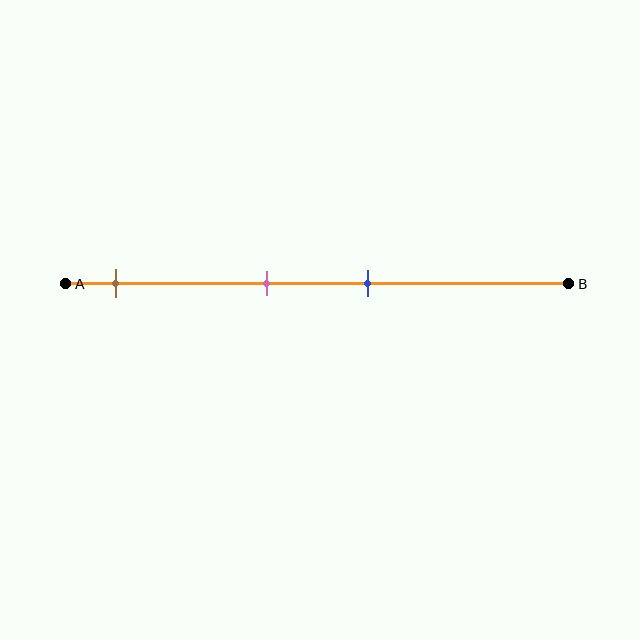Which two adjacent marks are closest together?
The pink and blue marks are the closest adjacent pair.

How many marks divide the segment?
There are 3 marks dividing the segment.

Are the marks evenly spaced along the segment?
No, the marks are not evenly spaced.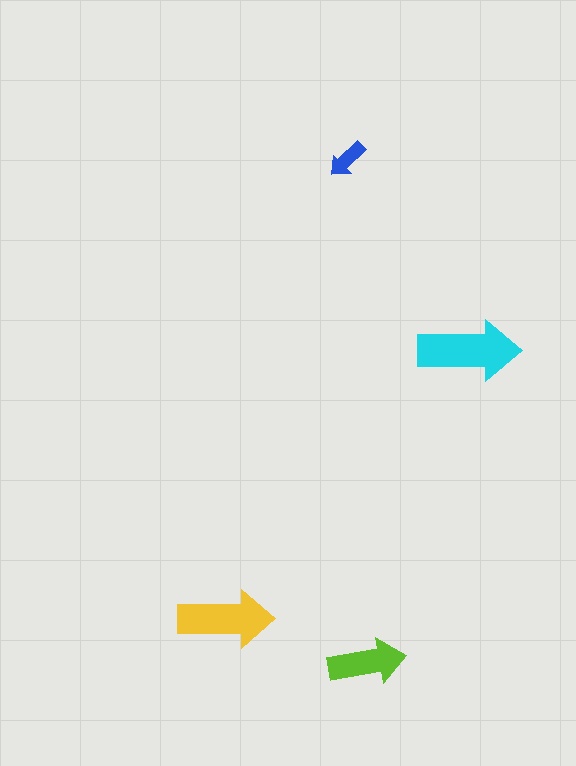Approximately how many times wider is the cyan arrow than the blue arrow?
About 2.5 times wider.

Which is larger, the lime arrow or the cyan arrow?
The cyan one.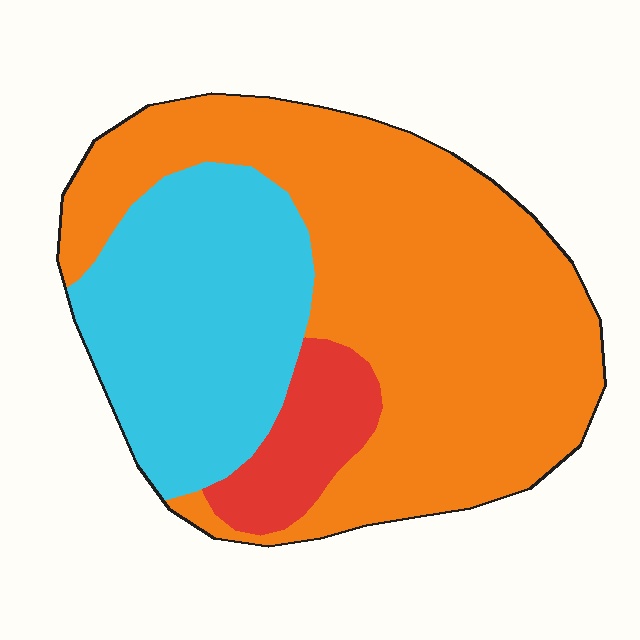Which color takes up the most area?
Orange, at roughly 60%.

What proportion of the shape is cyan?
Cyan covers 31% of the shape.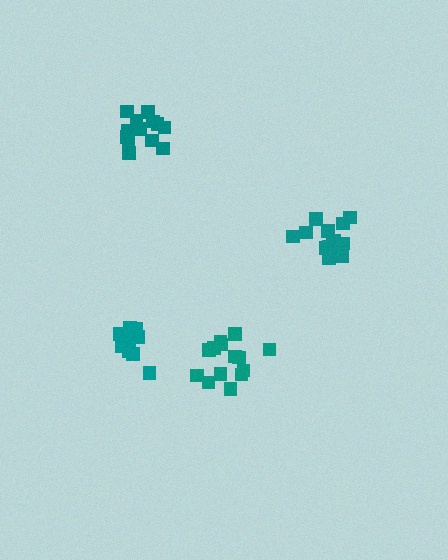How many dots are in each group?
Group 1: 10 dots, Group 2: 14 dots, Group 3: 14 dots, Group 4: 13 dots (51 total).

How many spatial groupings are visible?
There are 4 spatial groupings.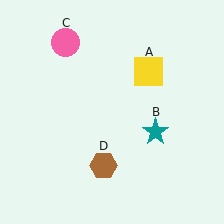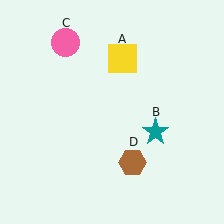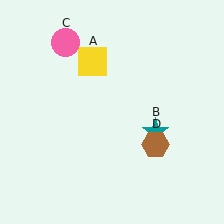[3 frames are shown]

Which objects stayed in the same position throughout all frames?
Teal star (object B) and pink circle (object C) remained stationary.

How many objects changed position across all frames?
2 objects changed position: yellow square (object A), brown hexagon (object D).